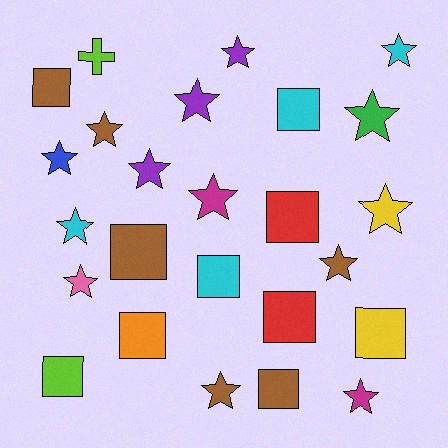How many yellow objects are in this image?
There are 2 yellow objects.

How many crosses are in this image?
There is 1 cross.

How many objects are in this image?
There are 25 objects.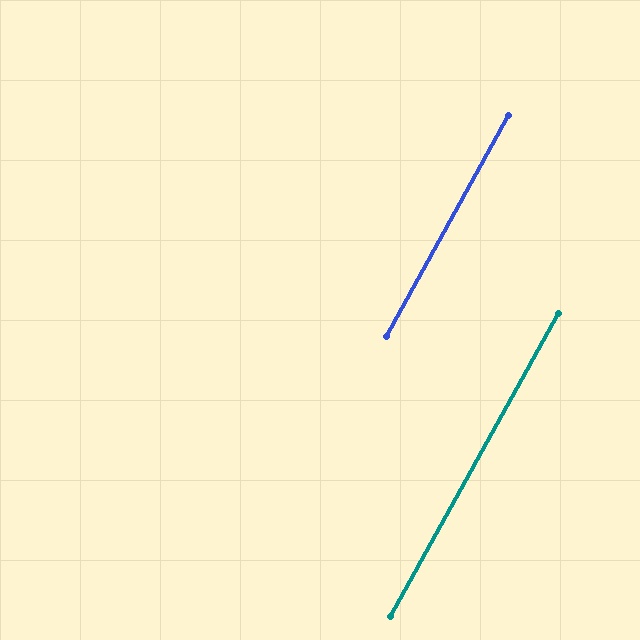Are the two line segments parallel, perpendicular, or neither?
Parallel — their directions differ by only 0.1°.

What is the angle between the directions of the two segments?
Approximately 0 degrees.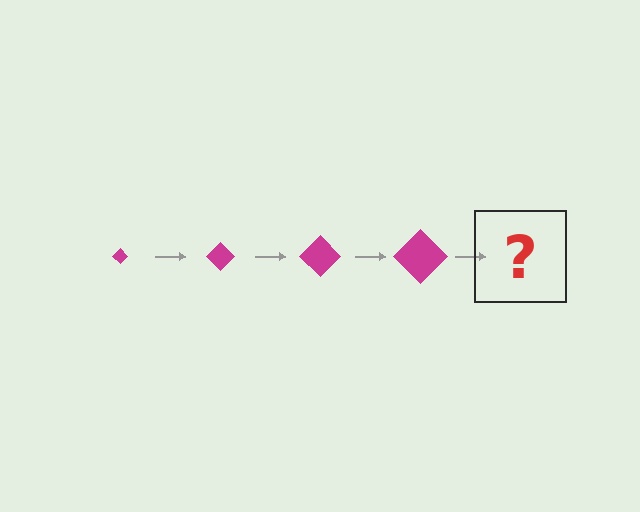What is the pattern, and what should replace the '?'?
The pattern is that the diamond gets progressively larger each step. The '?' should be a magenta diamond, larger than the previous one.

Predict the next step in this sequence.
The next step is a magenta diamond, larger than the previous one.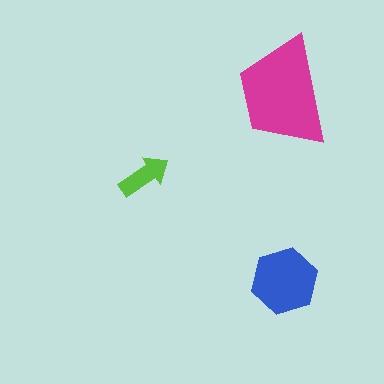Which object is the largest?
The magenta trapezoid.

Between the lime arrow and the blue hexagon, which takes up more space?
The blue hexagon.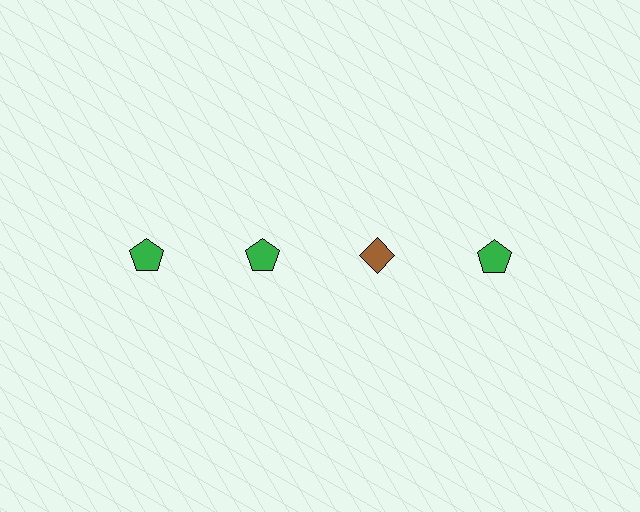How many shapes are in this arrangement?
There are 4 shapes arranged in a grid pattern.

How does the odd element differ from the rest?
It differs in both color (brown instead of green) and shape (diamond instead of pentagon).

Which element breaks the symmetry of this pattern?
The brown diamond in the top row, center column breaks the symmetry. All other shapes are green pentagons.